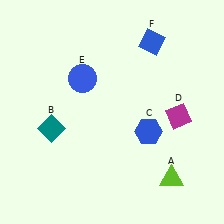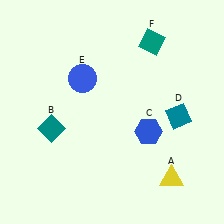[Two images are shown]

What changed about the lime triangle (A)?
In Image 1, A is lime. In Image 2, it changed to yellow.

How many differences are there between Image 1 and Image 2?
There are 3 differences between the two images.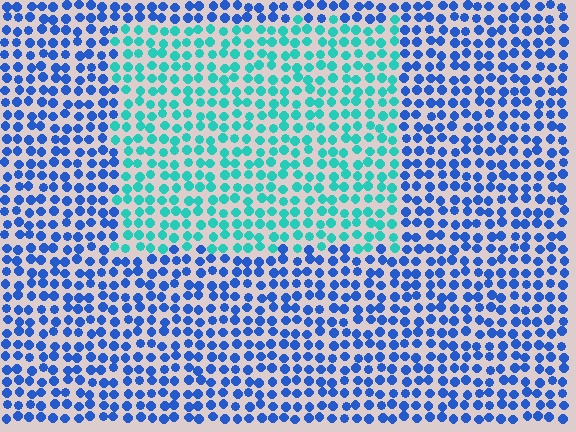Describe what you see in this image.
The image is filled with small blue elements in a uniform arrangement. A rectangle-shaped region is visible where the elements are tinted to a slightly different hue, forming a subtle color boundary.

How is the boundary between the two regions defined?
The boundary is defined purely by a slight shift in hue (about 48 degrees). Spacing, size, and orientation are identical on both sides.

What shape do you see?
I see a rectangle.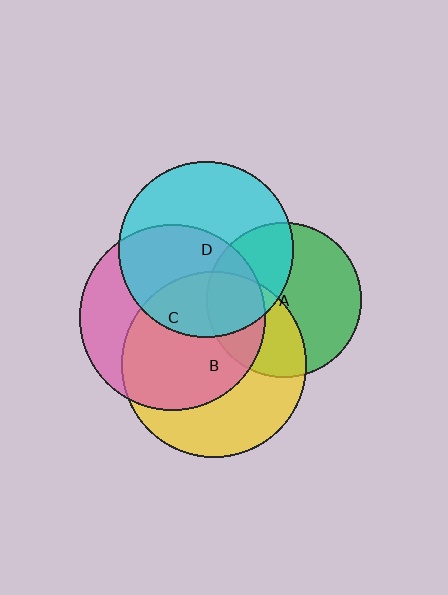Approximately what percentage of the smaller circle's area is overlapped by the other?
Approximately 25%.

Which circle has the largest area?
Circle C (pink).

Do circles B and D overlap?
Yes.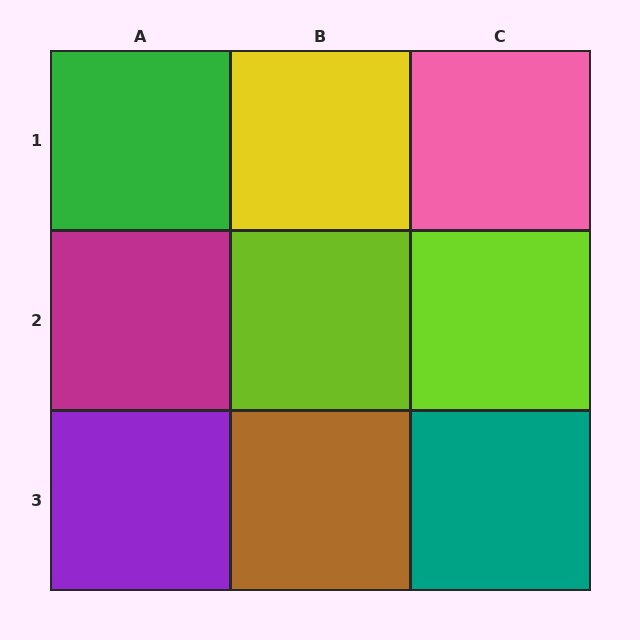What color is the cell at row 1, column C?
Pink.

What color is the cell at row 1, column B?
Yellow.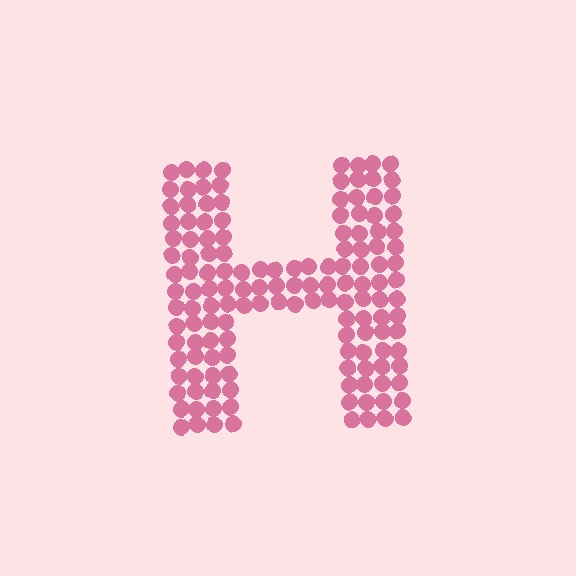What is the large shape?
The large shape is the letter H.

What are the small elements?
The small elements are circles.